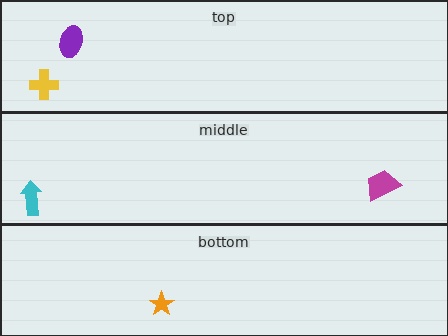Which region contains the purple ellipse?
The top region.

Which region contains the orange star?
The bottom region.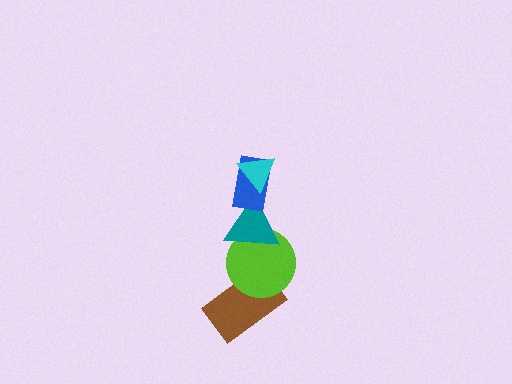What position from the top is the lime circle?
The lime circle is 4th from the top.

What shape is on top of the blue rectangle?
The cyan triangle is on top of the blue rectangle.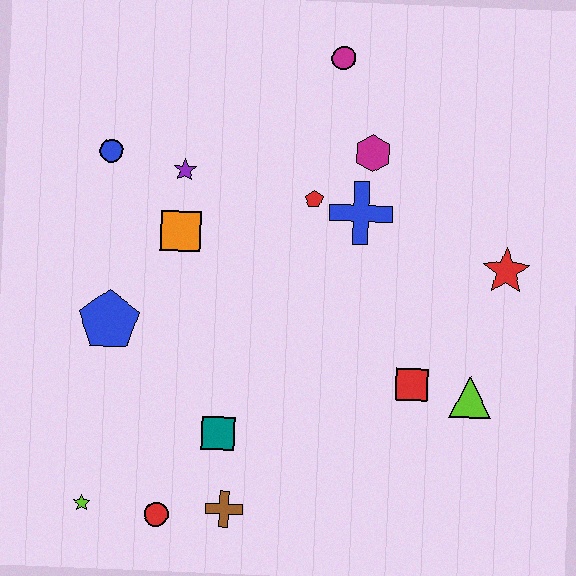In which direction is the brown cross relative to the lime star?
The brown cross is to the right of the lime star.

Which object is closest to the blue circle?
The purple star is closest to the blue circle.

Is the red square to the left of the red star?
Yes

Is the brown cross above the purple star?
No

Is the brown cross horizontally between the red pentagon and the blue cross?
No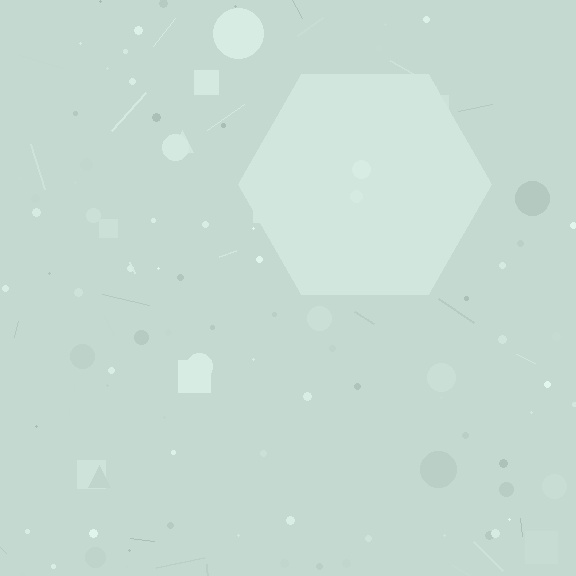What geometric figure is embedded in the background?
A hexagon is embedded in the background.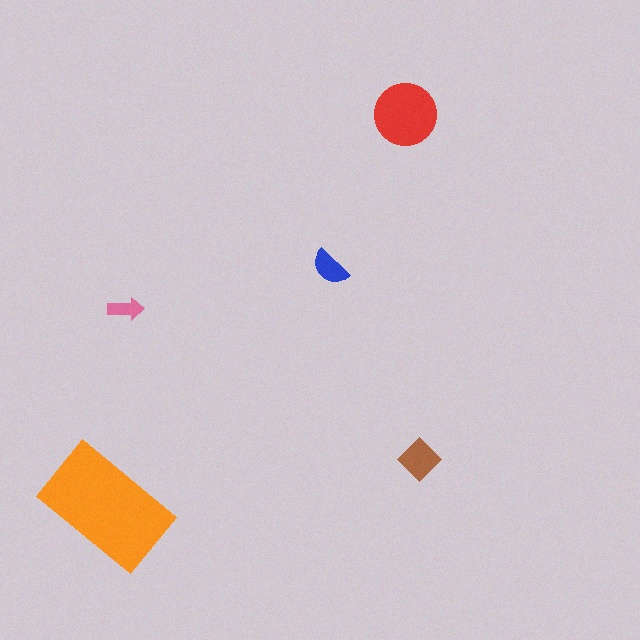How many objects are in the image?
There are 5 objects in the image.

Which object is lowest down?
The orange rectangle is bottommost.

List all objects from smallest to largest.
The pink arrow, the blue semicircle, the brown diamond, the red circle, the orange rectangle.